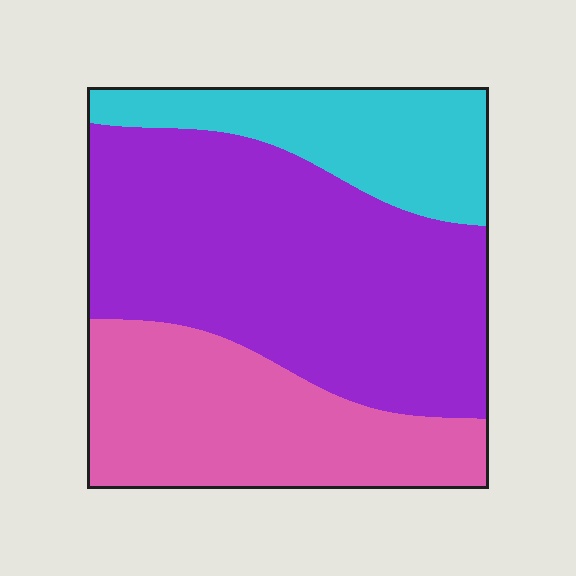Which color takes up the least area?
Cyan, at roughly 20%.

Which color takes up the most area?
Purple, at roughly 50%.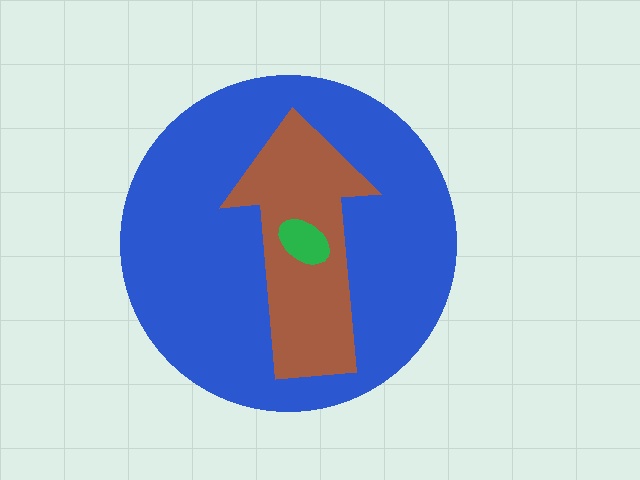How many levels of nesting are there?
3.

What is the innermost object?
The green ellipse.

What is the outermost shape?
The blue circle.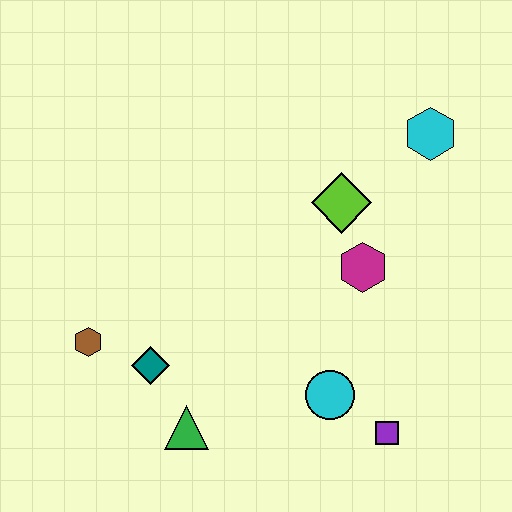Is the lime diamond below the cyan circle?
No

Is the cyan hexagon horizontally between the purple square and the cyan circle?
No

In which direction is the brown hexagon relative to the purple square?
The brown hexagon is to the left of the purple square.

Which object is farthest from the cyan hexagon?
The brown hexagon is farthest from the cyan hexagon.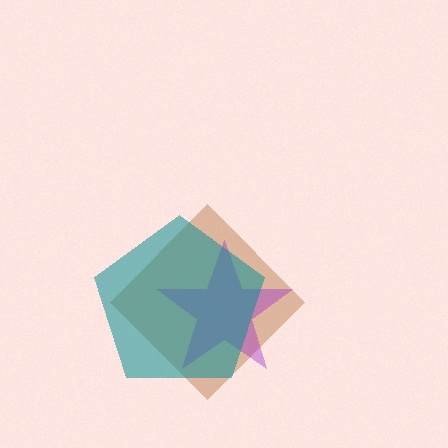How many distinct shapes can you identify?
There are 3 distinct shapes: a brown diamond, a purple star, a teal pentagon.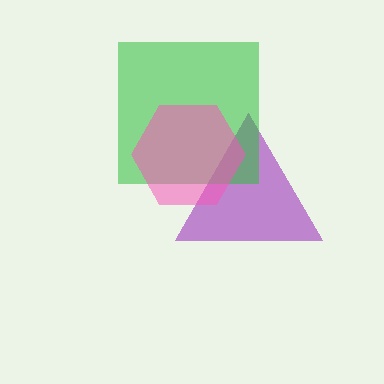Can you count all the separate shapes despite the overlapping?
Yes, there are 3 separate shapes.